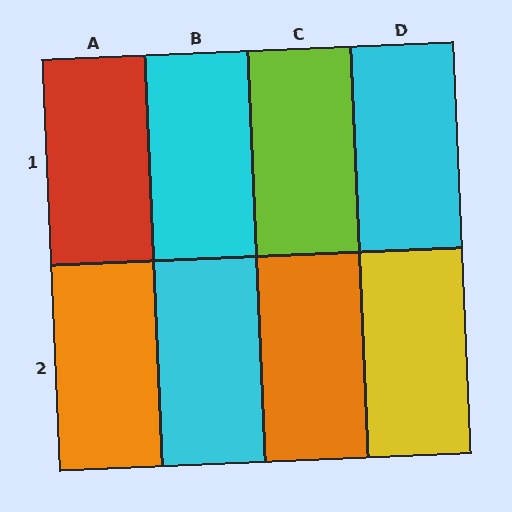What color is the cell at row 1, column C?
Lime.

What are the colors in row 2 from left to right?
Orange, cyan, orange, yellow.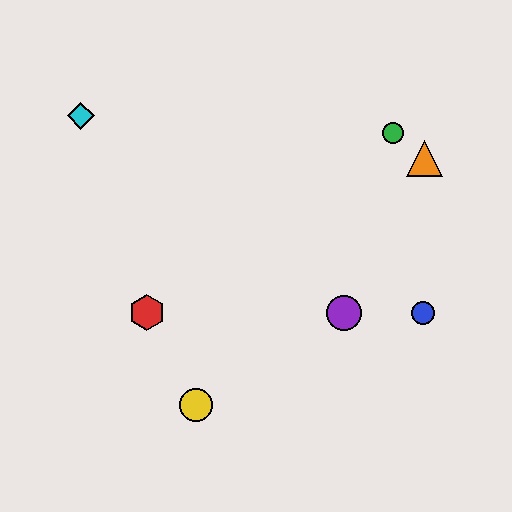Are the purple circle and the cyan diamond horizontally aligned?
No, the purple circle is at y≈313 and the cyan diamond is at y≈116.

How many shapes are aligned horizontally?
3 shapes (the red hexagon, the blue circle, the purple circle) are aligned horizontally.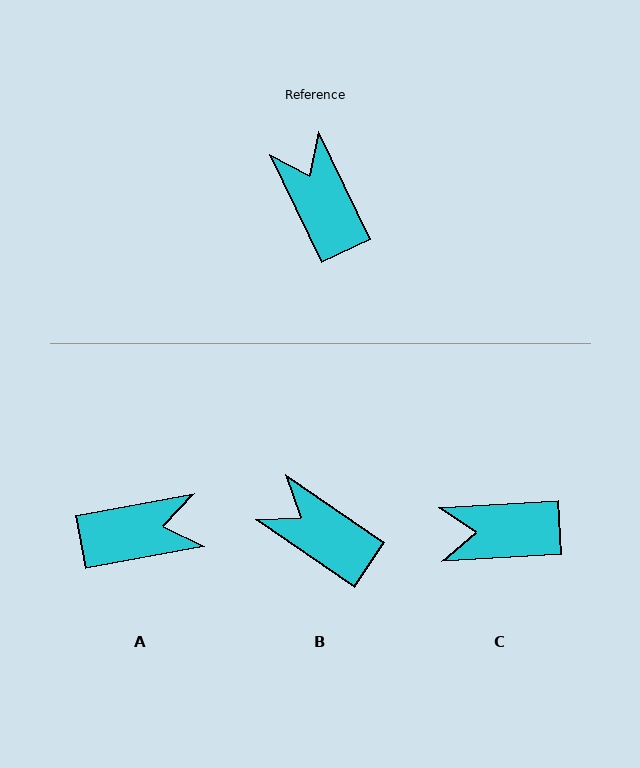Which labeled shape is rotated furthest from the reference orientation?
A, about 104 degrees away.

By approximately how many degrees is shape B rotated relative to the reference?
Approximately 31 degrees counter-clockwise.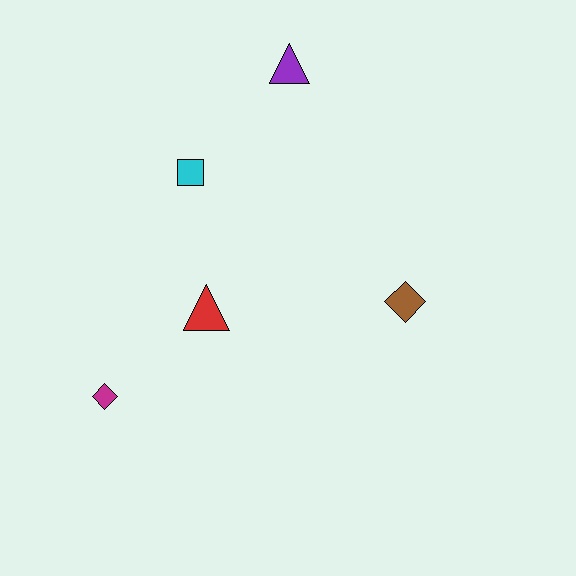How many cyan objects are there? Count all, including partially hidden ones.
There is 1 cyan object.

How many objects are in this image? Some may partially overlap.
There are 5 objects.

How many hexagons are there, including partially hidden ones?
There are no hexagons.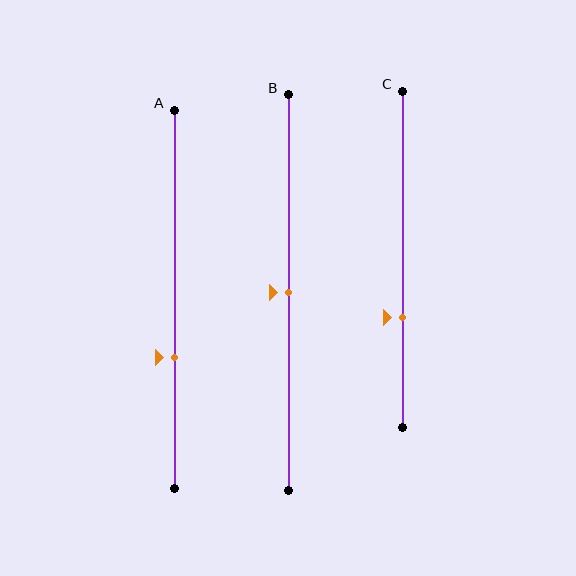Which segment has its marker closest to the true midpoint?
Segment B has its marker closest to the true midpoint.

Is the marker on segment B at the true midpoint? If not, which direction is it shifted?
Yes, the marker on segment B is at the true midpoint.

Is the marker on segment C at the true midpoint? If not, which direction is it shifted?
No, the marker on segment C is shifted downward by about 17% of the segment length.